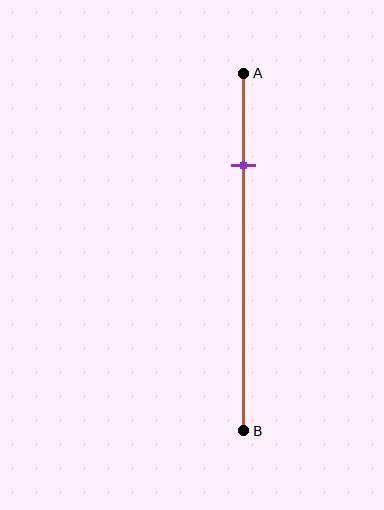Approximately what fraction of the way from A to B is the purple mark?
The purple mark is approximately 25% of the way from A to B.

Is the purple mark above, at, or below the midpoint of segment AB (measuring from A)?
The purple mark is above the midpoint of segment AB.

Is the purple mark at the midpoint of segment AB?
No, the mark is at about 25% from A, not at the 50% midpoint.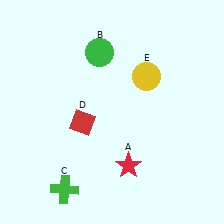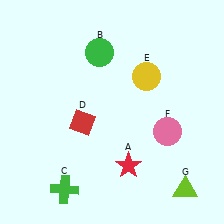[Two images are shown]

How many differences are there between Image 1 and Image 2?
There are 2 differences between the two images.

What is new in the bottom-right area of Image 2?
A pink circle (F) was added in the bottom-right area of Image 2.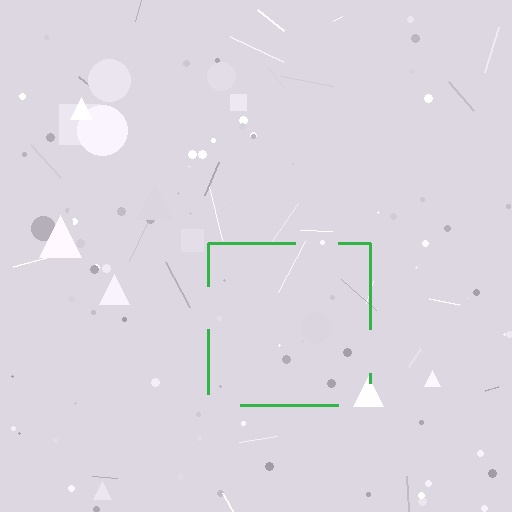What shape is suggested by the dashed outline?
The dashed outline suggests a square.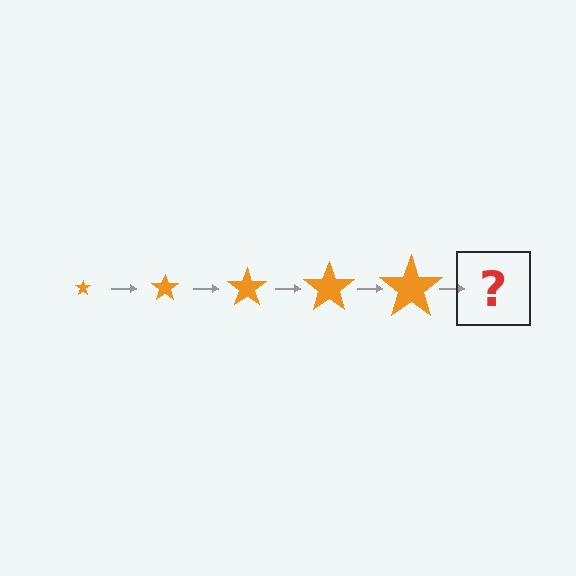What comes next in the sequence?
The next element should be an orange star, larger than the previous one.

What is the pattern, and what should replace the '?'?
The pattern is that the star gets progressively larger each step. The '?' should be an orange star, larger than the previous one.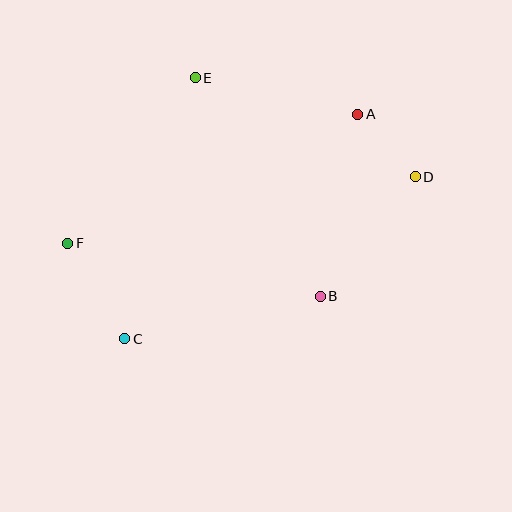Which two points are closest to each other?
Points A and D are closest to each other.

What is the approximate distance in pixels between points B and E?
The distance between B and E is approximately 252 pixels.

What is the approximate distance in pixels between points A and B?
The distance between A and B is approximately 186 pixels.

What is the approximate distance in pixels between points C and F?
The distance between C and F is approximately 111 pixels.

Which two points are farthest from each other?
Points D and F are farthest from each other.